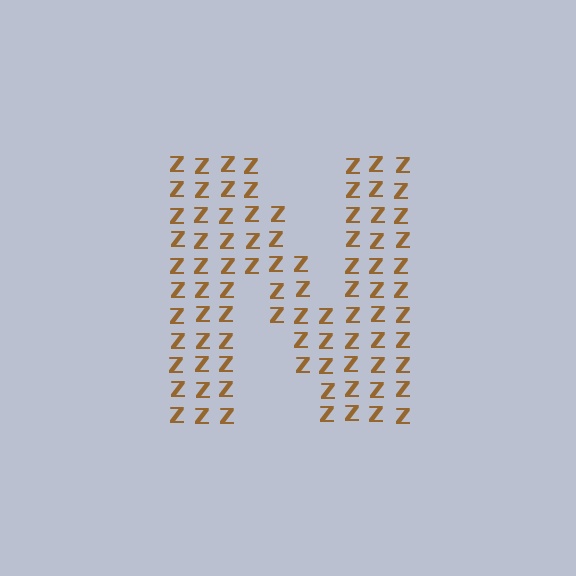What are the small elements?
The small elements are letter Z's.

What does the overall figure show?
The overall figure shows the letter N.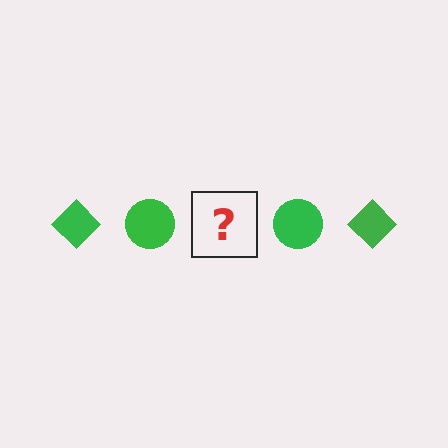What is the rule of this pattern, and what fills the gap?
The rule is that the pattern cycles through diamond, circle shapes in green. The gap should be filled with a green diamond.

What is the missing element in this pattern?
The missing element is a green diamond.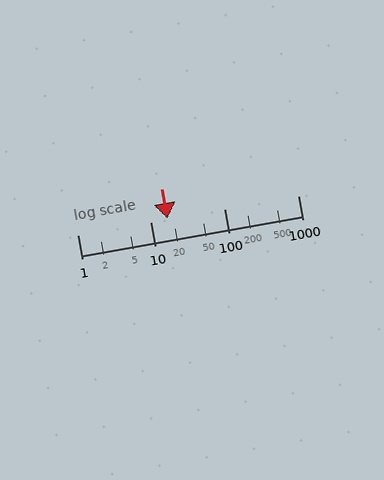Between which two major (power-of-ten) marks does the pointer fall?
The pointer is between 10 and 100.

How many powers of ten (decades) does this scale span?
The scale spans 3 decades, from 1 to 1000.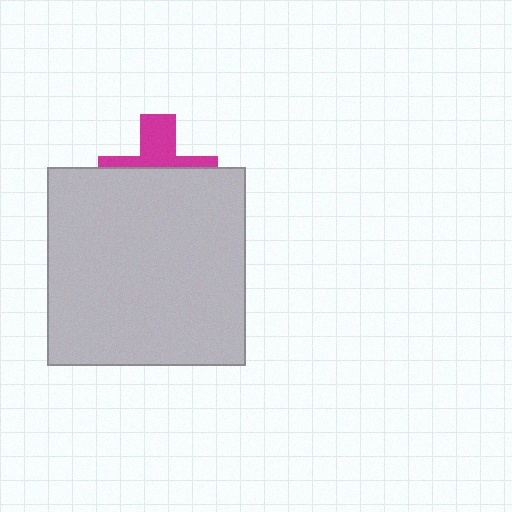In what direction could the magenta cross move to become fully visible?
The magenta cross could move up. That would shift it out from behind the light gray square entirely.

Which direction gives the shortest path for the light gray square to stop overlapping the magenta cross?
Moving down gives the shortest separation.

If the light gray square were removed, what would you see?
You would see the complete magenta cross.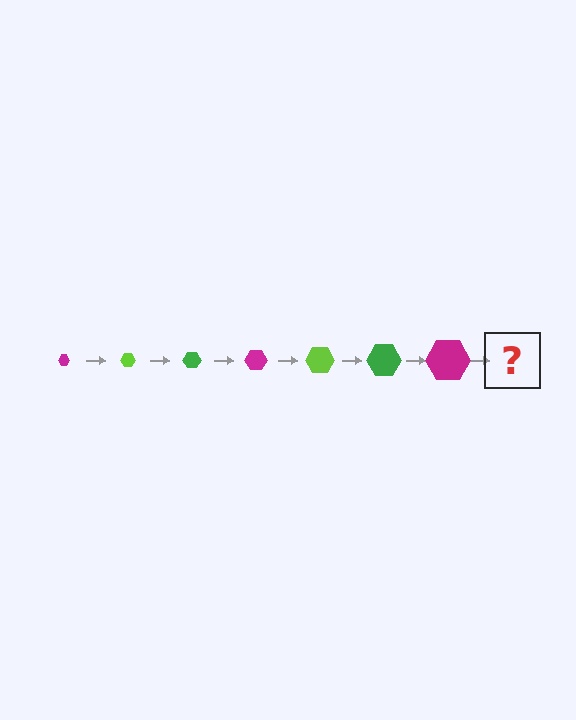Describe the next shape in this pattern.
It should be a lime hexagon, larger than the previous one.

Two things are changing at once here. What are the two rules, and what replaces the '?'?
The two rules are that the hexagon grows larger each step and the color cycles through magenta, lime, and green. The '?' should be a lime hexagon, larger than the previous one.